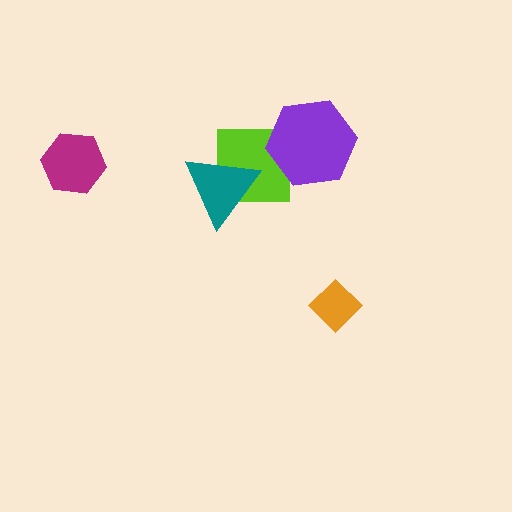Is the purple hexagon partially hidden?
No, no other shape covers it.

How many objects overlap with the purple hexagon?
1 object overlaps with the purple hexagon.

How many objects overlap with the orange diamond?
0 objects overlap with the orange diamond.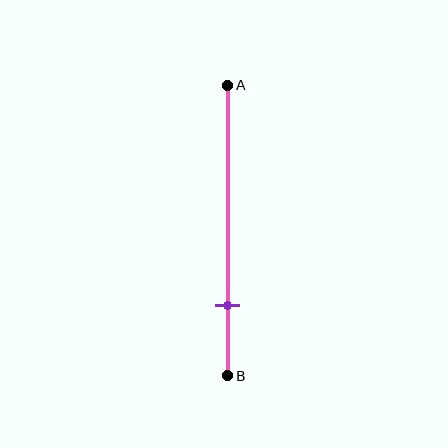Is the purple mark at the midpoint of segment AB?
No, the mark is at about 75% from A, not at the 50% midpoint.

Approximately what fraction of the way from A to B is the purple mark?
The purple mark is approximately 75% of the way from A to B.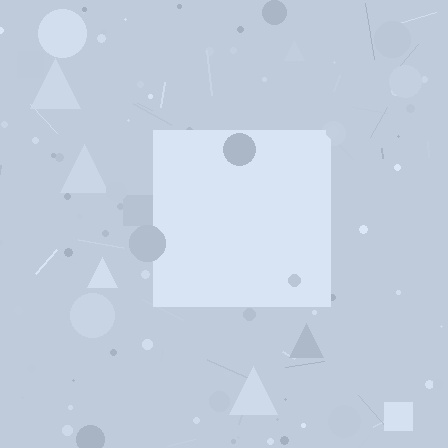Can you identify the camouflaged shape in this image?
The camouflaged shape is a square.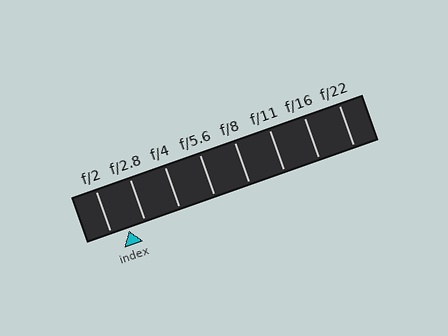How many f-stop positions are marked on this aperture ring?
There are 8 f-stop positions marked.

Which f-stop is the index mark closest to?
The index mark is closest to f/2.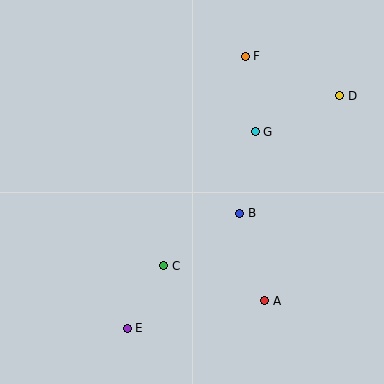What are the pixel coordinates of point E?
Point E is at (127, 328).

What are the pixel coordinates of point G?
Point G is at (255, 132).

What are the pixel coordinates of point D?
Point D is at (340, 96).